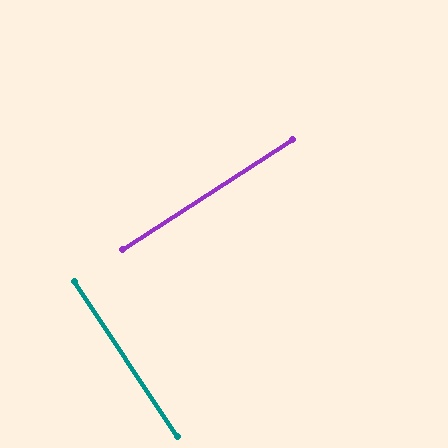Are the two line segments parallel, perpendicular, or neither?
Perpendicular — they meet at approximately 89°.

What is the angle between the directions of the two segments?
Approximately 89 degrees.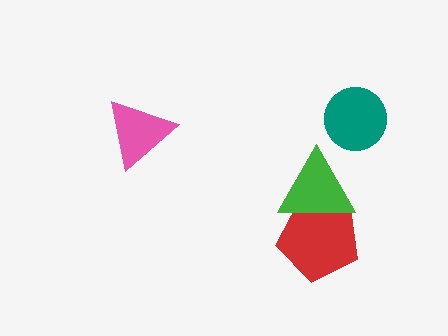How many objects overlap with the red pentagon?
1 object overlaps with the red pentagon.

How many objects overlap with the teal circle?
0 objects overlap with the teal circle.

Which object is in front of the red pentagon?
The green triangle is in front of the red pentagon.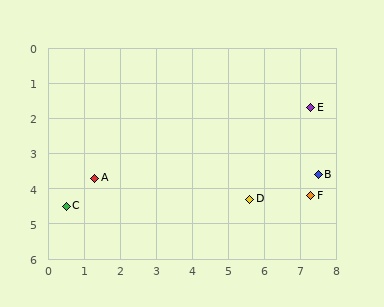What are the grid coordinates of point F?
Point F is at approximately (7.3, 4.2).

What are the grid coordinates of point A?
Point A is at approximately (1.3, 3.7).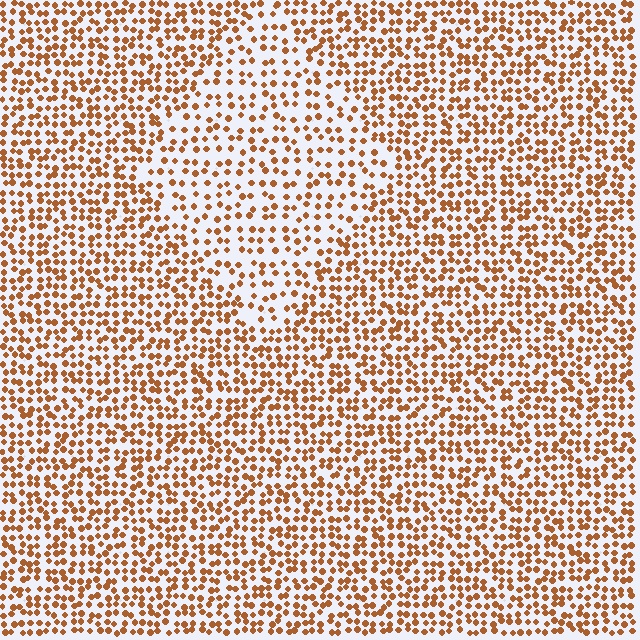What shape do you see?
I see a diamond.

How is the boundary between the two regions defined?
The boundary is defined by a change in element density (approximately 1.7x ratio). All elements are the same color, size, and shape.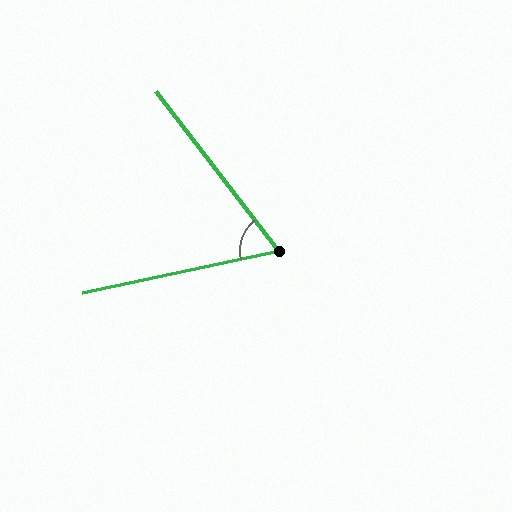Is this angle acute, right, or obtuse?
It is acute.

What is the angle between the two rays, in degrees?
Approximately 65 degrees.